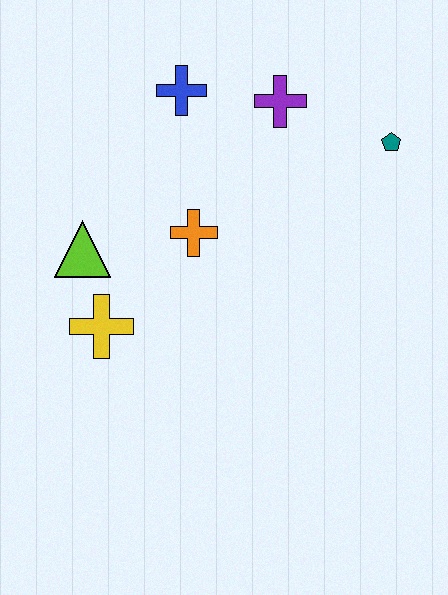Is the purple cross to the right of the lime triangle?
Yes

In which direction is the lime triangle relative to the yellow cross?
The lime triangle is above the yellow cross.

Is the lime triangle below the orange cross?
Yes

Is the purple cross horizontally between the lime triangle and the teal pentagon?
Yes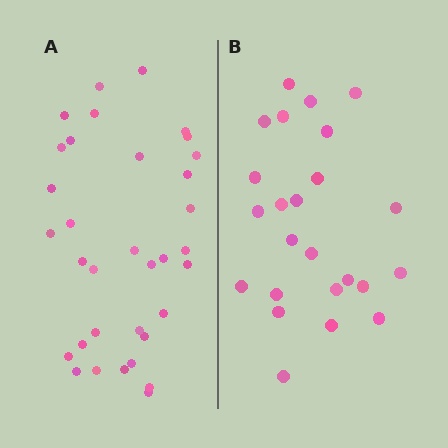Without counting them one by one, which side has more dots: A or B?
Region A (the left region) has more dots.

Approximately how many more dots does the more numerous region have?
Region A has roughly 10 or so more dots than region B.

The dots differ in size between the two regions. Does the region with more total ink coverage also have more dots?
No. Region B has more total ink coverage because its dots are larger, but region A actually contains more individual dots. Total area can be misleading — the number of items is what matters here.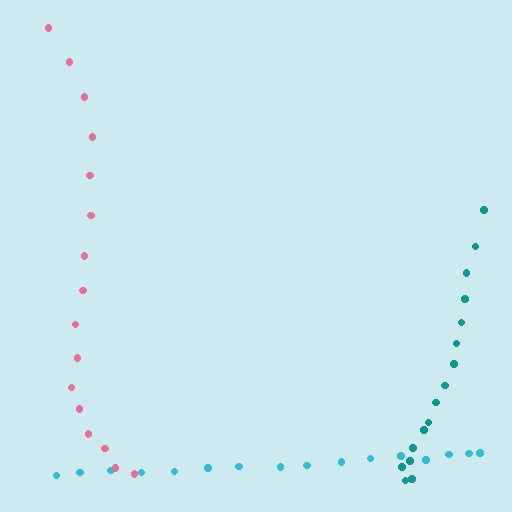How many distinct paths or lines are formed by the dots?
There are 3 distinct paths.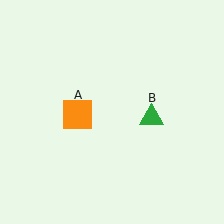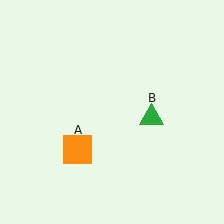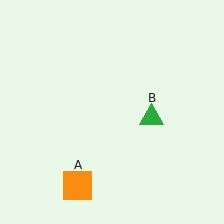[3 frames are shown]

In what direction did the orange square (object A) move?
The orange square (object A) moved down.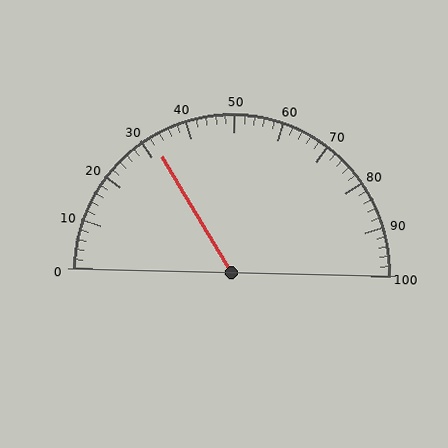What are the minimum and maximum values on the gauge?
The gauge ranges from 0 to 100.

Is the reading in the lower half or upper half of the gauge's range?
The reading is in the lower half of the range (0 to 100).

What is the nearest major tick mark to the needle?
The nearest major tick mark is 30.